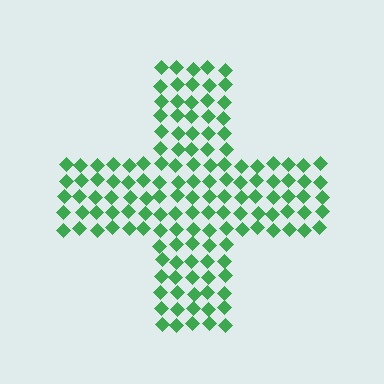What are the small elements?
The small elements are diamonds.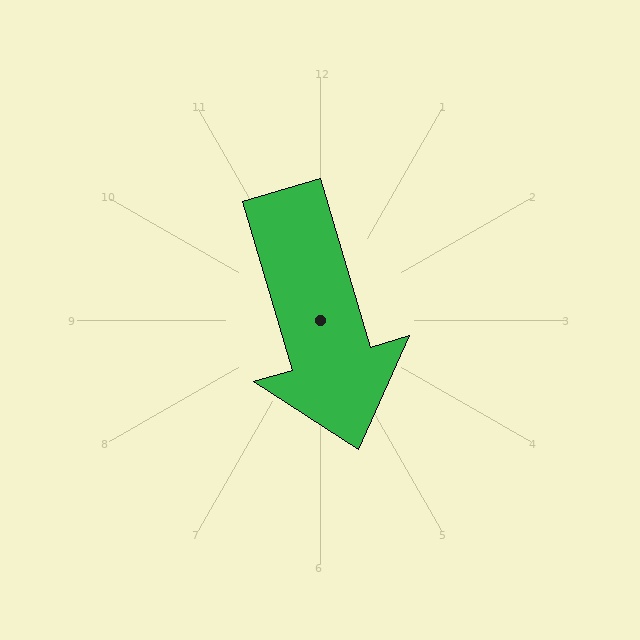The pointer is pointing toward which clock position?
Roughly 5 o'clock.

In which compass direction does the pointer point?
South.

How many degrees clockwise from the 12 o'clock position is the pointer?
Approximately 164 degrees.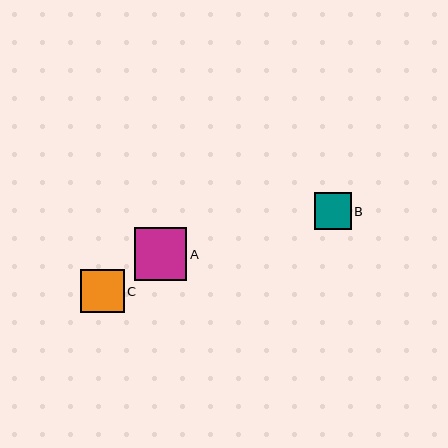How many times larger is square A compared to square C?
Square A is approximately 1.2 times the size of square C.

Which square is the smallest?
Square B is the smallest with a size of approximately 37 pixels.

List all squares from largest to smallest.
From largest to smallest: A, C, B.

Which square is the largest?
Square A is the largest with a size of approximately 52 pixels.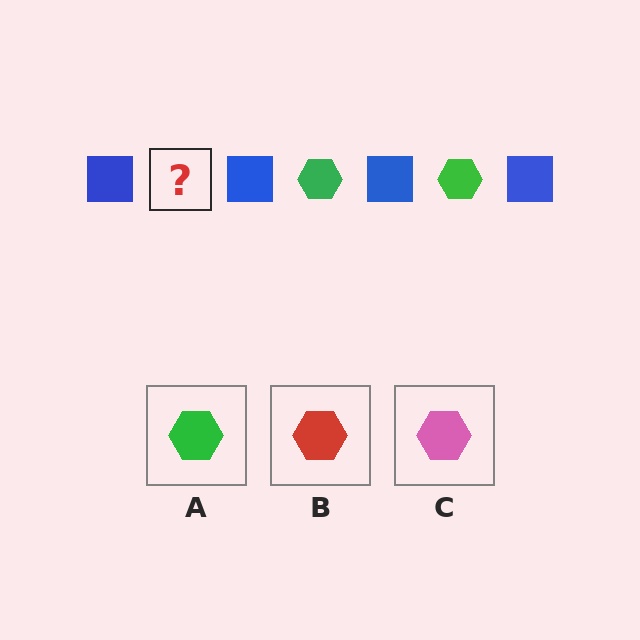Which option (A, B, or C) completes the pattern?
A.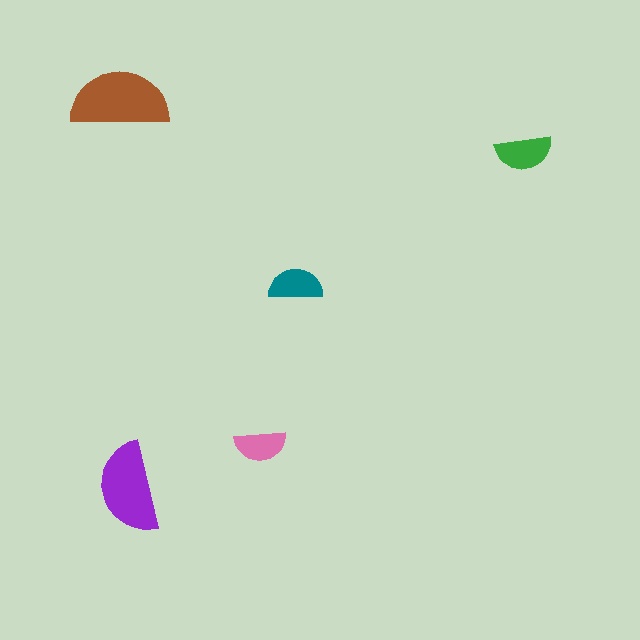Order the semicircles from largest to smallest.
the brown one, the purple one, the green one, the teal one, the pink one.